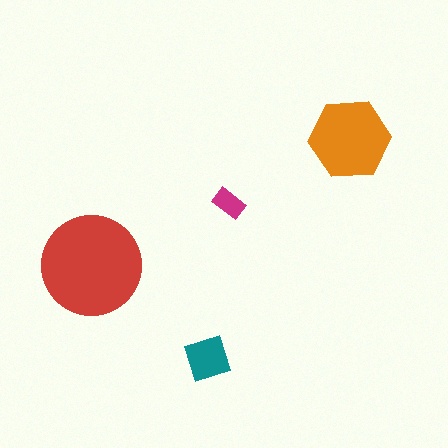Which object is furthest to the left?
The red circle is leftmost.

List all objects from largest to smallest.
The red circle, the orange hexagon, the teal square, the magenta rectangle.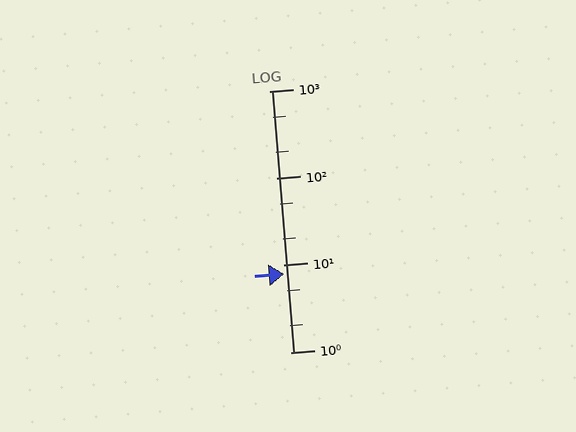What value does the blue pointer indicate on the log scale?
The pointer indicates approximately 8.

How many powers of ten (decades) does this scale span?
The scale spans 3 decades, from 1 to 1000.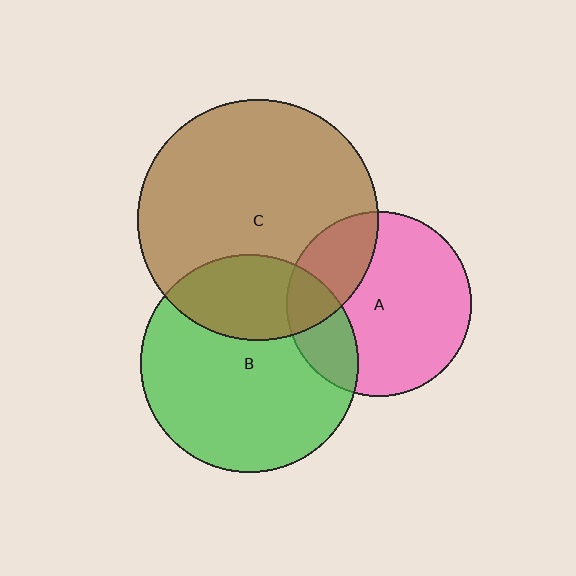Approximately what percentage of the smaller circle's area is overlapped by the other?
Approximately 20%.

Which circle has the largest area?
Circle C (brown).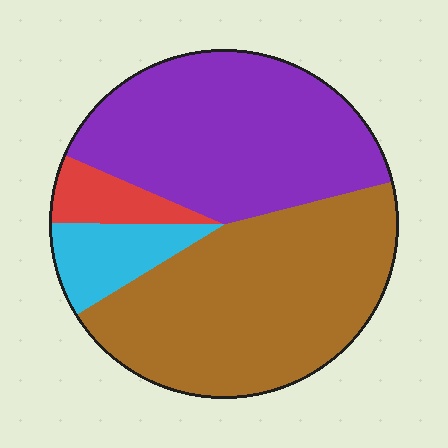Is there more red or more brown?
Brown.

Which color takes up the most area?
Brown, at roughly 45%.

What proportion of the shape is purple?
Purple takes up about two fifths (2/5) of the shape.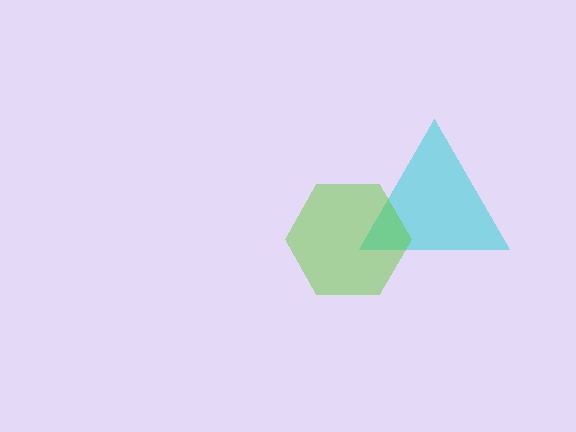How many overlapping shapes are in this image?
There are 2 overlapping shapes in the image.